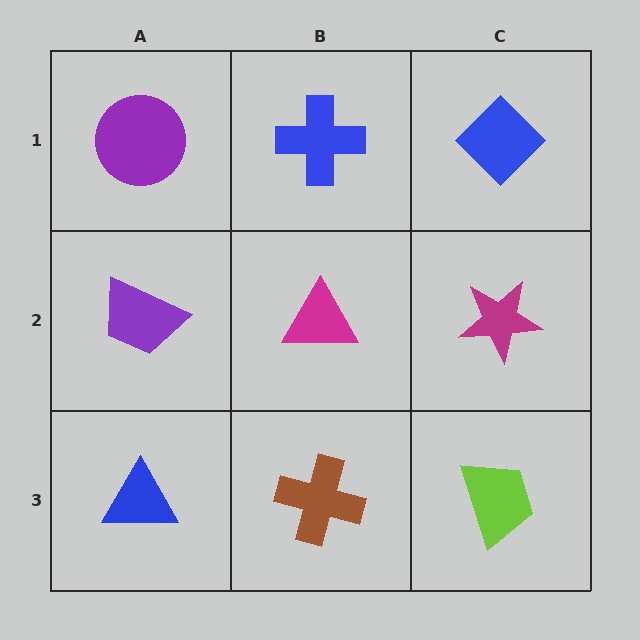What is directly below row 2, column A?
A blue triangle.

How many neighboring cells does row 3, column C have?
2.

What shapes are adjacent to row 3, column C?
A magenta star (row 2, column C), a brown cross (row 3, column B).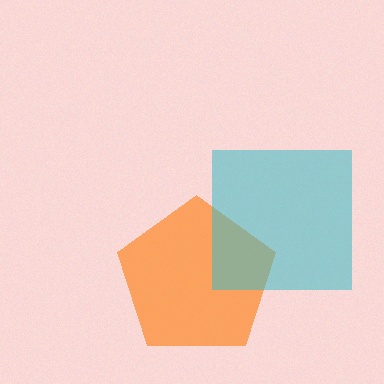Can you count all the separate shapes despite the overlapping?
Yes, there are 2 separate shapes.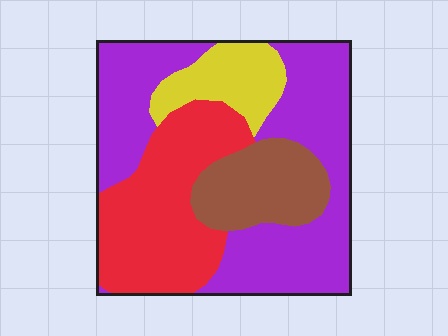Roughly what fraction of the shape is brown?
Brown covers 15% of the shape.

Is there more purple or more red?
Purple.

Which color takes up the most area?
Purple, at roughly 45%.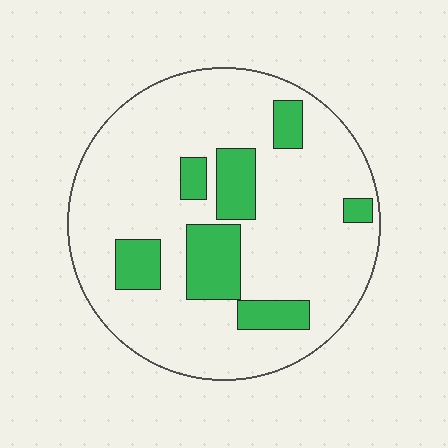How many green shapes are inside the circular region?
7.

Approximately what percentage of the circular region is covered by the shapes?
Approximately 20%.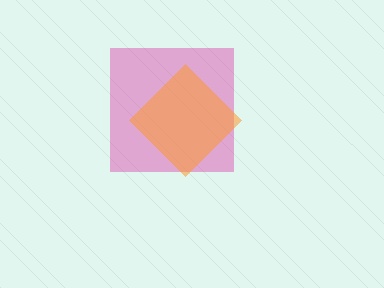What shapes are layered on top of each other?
The layered shapes are: a pink square, an orange diamond.